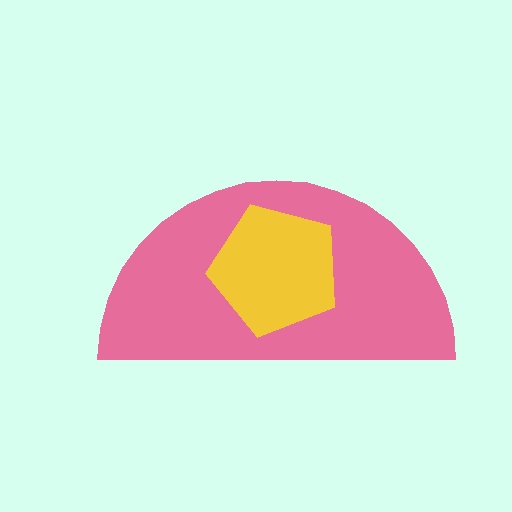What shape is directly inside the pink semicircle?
The yellow pentagon.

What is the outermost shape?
The pink semicircle.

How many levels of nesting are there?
2.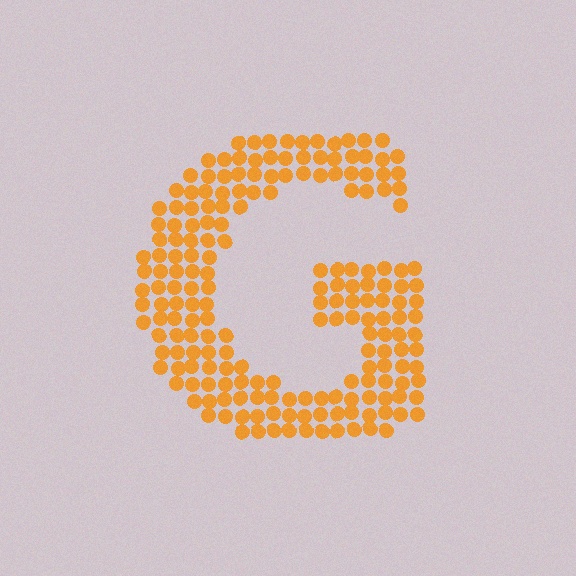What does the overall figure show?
The overall figure shows the letter G.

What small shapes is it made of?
It is made of small circles.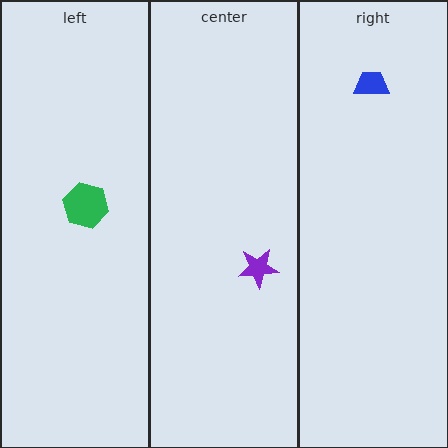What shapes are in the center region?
The purple star.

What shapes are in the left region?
The green hexagon.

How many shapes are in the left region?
1.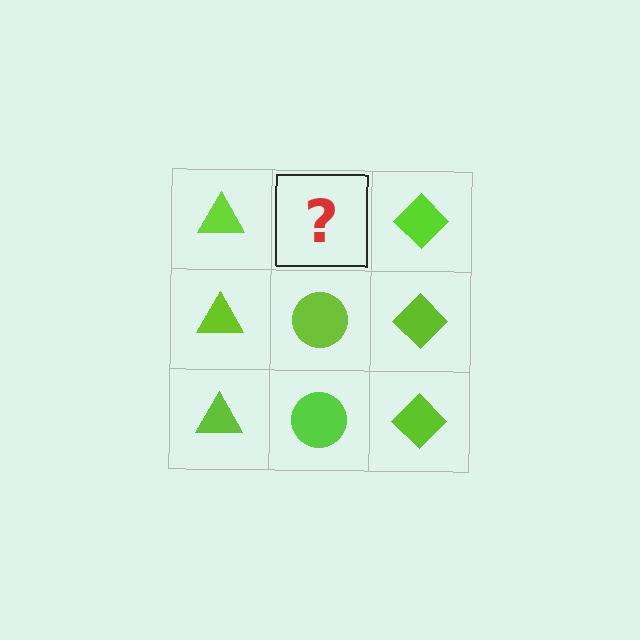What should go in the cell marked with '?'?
The missing cell should contain a lime circle.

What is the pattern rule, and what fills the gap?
The rule is that each column has a consistent shape. The gap should be filled with a lime circle.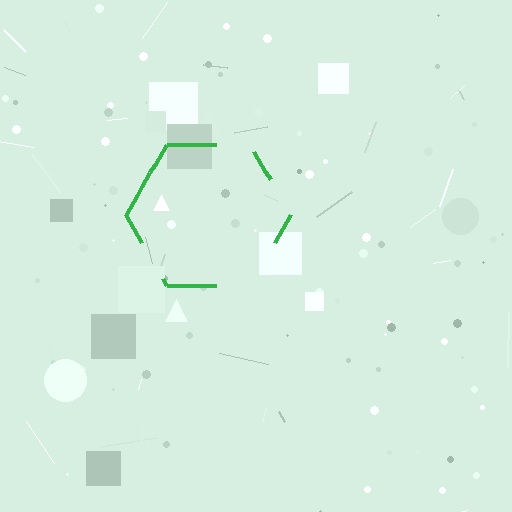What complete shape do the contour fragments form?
The contour fragments form a hexagon.